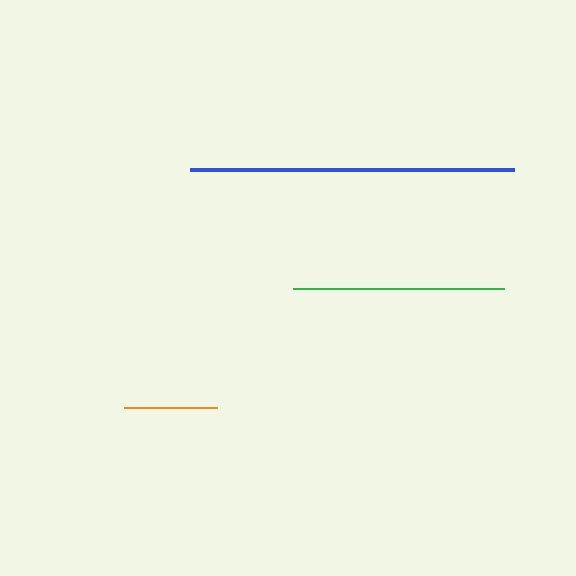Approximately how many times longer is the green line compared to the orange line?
The green line is approximately 2.3 times the length of the orange line.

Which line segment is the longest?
The blue line is the longest at approximately 325 pixels.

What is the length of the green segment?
The green segment is approximately 211 pixels long.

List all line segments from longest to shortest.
From longest to shortest: blue, green, orange.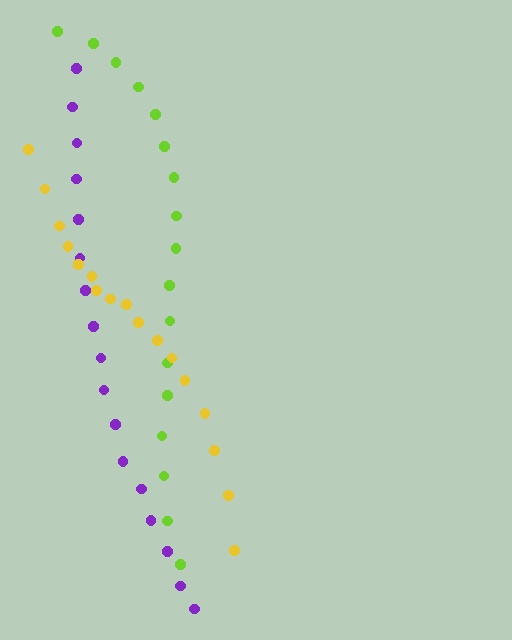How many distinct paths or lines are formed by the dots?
There are 3 distinct paths.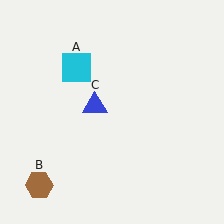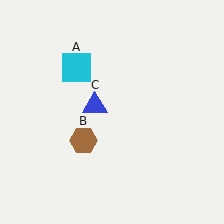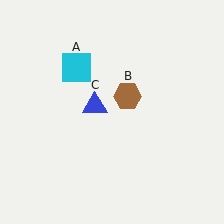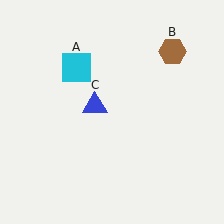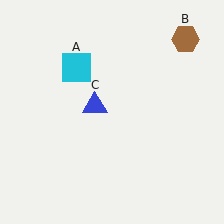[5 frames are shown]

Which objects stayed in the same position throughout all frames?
Cyan square (object A) and blue triangle (object C) remained stationary.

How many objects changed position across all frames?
1 object changed position: brown hexagon (object B).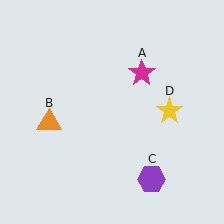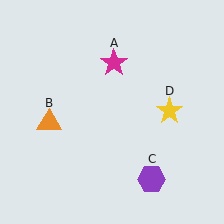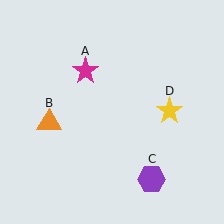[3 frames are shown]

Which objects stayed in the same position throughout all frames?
Orange triangle (object B) and purple hexagon (object C) and yellow star (object D) remained stationary.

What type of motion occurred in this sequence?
The magenta star (object A) rotated counterclockwise around the center of the scene.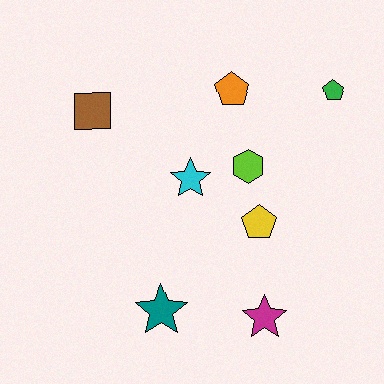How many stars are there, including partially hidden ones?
There are 3 stars.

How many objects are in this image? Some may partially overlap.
There are 8 objects.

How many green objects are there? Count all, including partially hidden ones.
There is 1 green object.